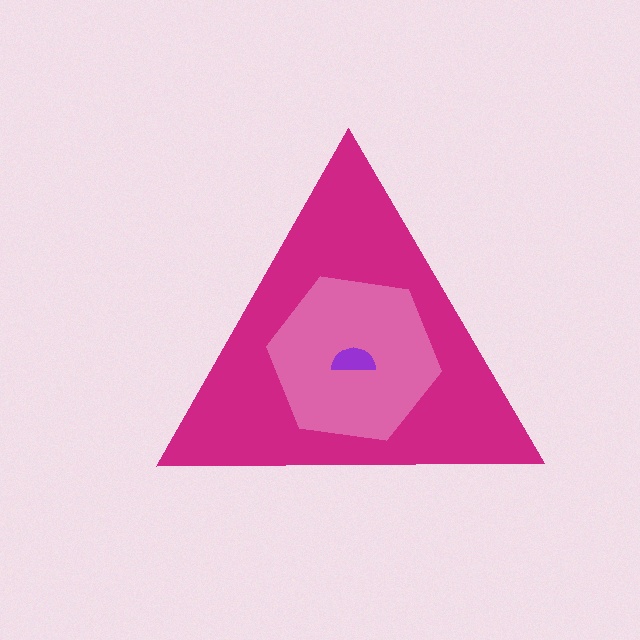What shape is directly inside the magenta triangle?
The pink hexagon.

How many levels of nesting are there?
3.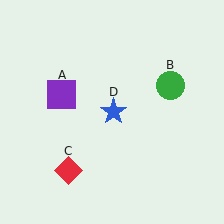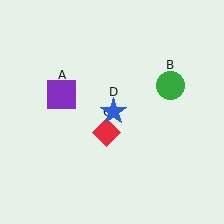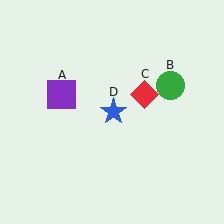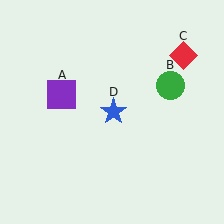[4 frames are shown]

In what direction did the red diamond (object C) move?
The red diamond (object C) moved up and to the right.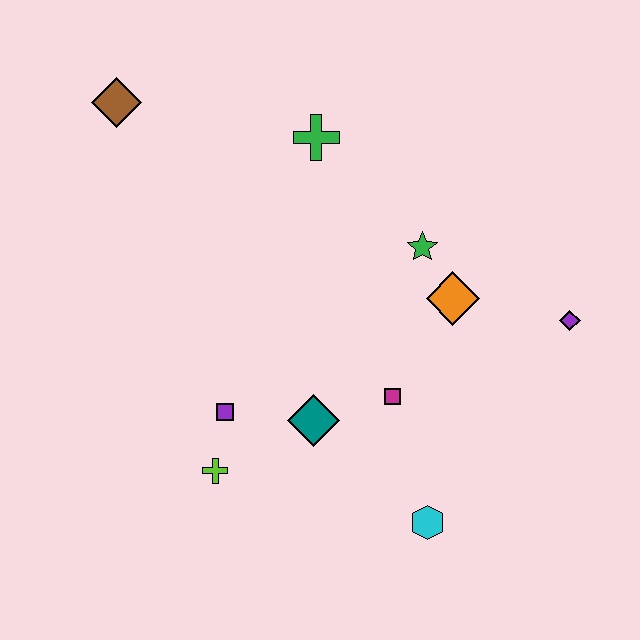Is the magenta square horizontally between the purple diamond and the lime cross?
Yes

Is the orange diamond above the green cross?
No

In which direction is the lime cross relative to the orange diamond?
The lime cross is to the left of the orange diamond.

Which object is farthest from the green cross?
The cyan hexagon is farthest from the green cross.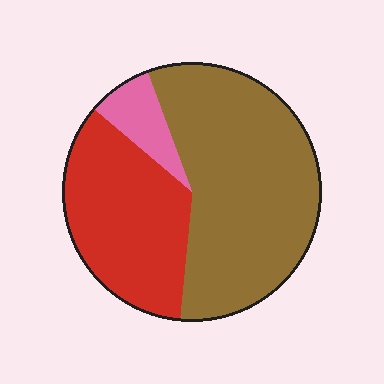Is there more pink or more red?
Red.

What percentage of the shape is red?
Red covers roughly 35% of the shape.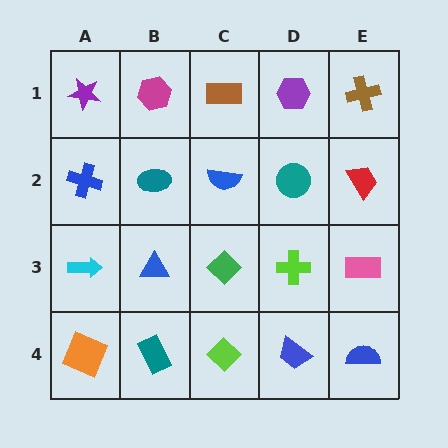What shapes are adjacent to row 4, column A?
A cyan arrow (row 3, column A), a teal rectangle (row 4, column B).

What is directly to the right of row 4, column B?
A lime diamond.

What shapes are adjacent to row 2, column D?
A purple hexagon (row 1, column D), a lime cross (row 3, column D), a blue semicircle (row 2, column C), a red trapezoid (row 2, column E).